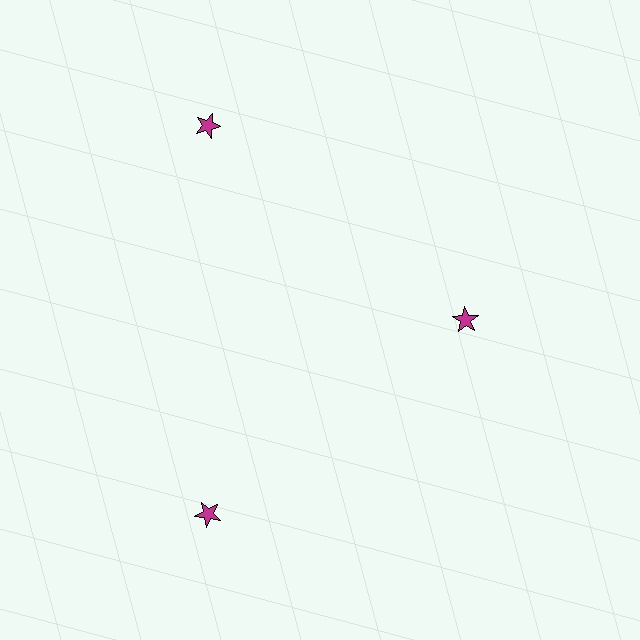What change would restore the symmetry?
The symmetry would be restored by moving it outward, back onto the ring so that all 3 stars sit at equal angles and equal distance from the center.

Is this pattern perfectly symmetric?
No. The 3 magenta stars are arranged in a ring, but one element near the 3 o'clock position is pulled inward toward the center, breaking the 3-fold rotational symmetry.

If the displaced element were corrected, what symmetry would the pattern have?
It would have 3-fold rotational symmetry — the pattern would map onto itself every 120 degrees.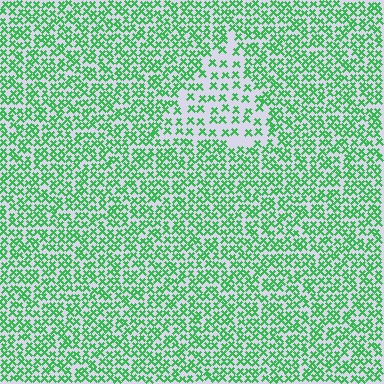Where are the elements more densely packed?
The elements are more densely packed outside the triangle boundary.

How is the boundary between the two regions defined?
The boundary is defined by a change in element density (approximately 2.0x ratio). All elements are the same color, size, and shape.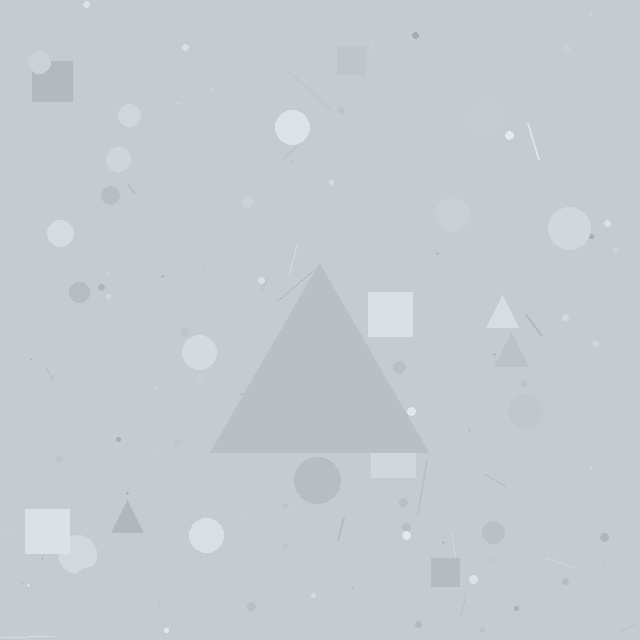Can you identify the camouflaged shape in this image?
The camouflaged shape is a triangle.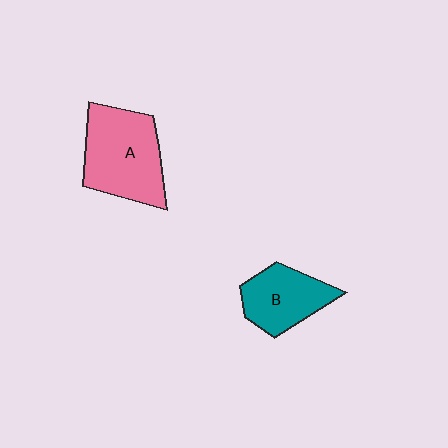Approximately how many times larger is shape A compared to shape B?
Approximately 1.5 times.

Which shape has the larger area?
Shape A (pink).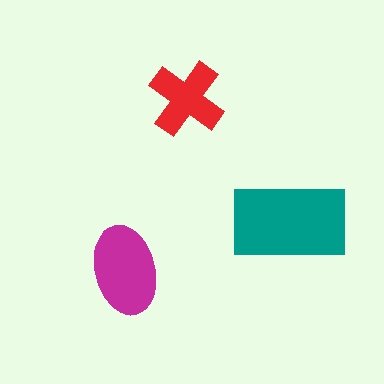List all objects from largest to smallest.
The teal rectangle, the magenta ellipse, the red cross.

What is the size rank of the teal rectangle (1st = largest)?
1st.